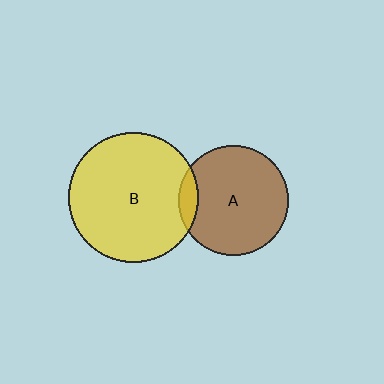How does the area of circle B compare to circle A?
Approximately 1.4 times.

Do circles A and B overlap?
Yes.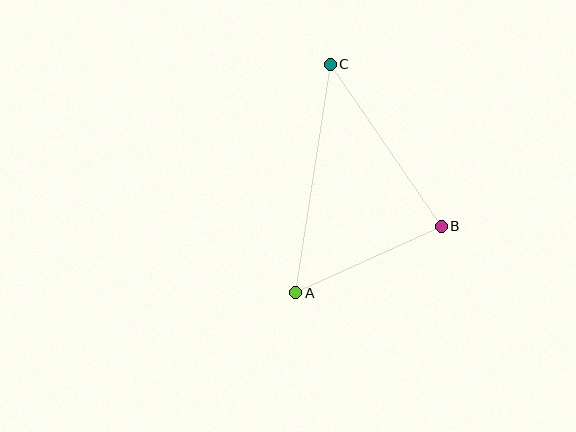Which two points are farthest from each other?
Points A and C are farthest from each other.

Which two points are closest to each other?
Points A and B are closest to each other.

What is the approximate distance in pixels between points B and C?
The distance between B and C is approximately 197 pixels.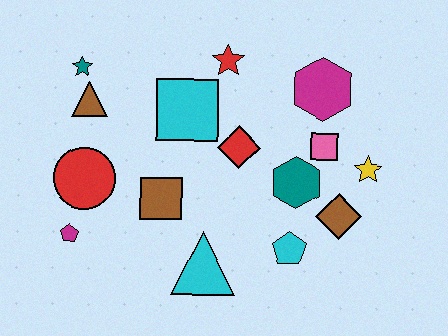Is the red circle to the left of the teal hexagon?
Yes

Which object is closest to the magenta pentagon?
The red circle is closest to the magenta pentagon.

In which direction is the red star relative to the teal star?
The red star is to the right of the teal star.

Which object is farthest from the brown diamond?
The teal star is farthest from the brown diamond.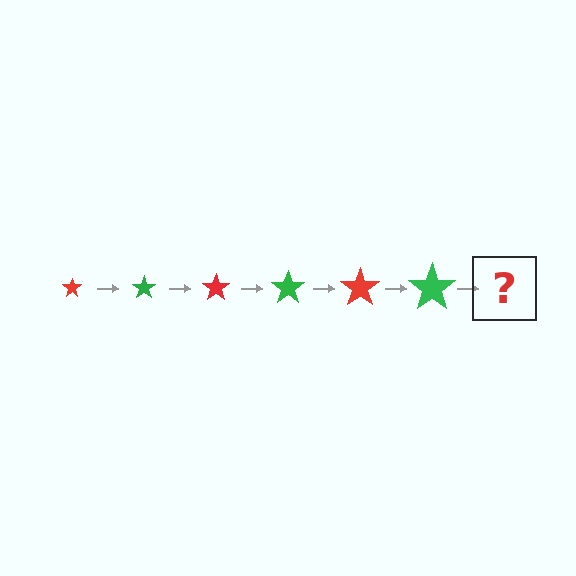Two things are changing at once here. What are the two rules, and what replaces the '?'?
The two rules are that the star grows larger each step and the color cycles through red and green. The '?' should be a red star, larger than the previous one.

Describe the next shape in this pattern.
It should be a red star, larger than the previous one.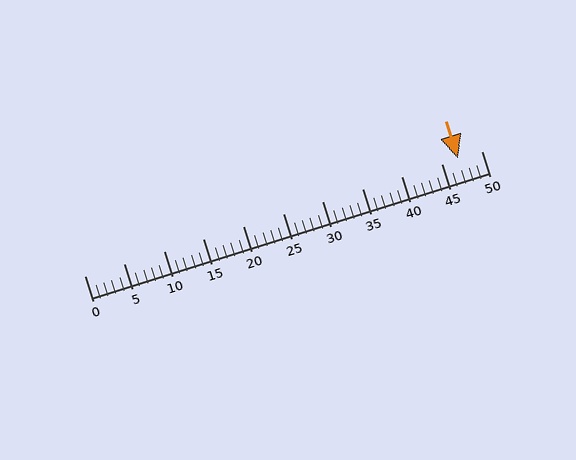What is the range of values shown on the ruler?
The ruler shows values from 0 to 50.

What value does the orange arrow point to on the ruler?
The orange arrow points to approximately 47.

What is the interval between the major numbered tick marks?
The major tick marks are spaced 5 units apart.